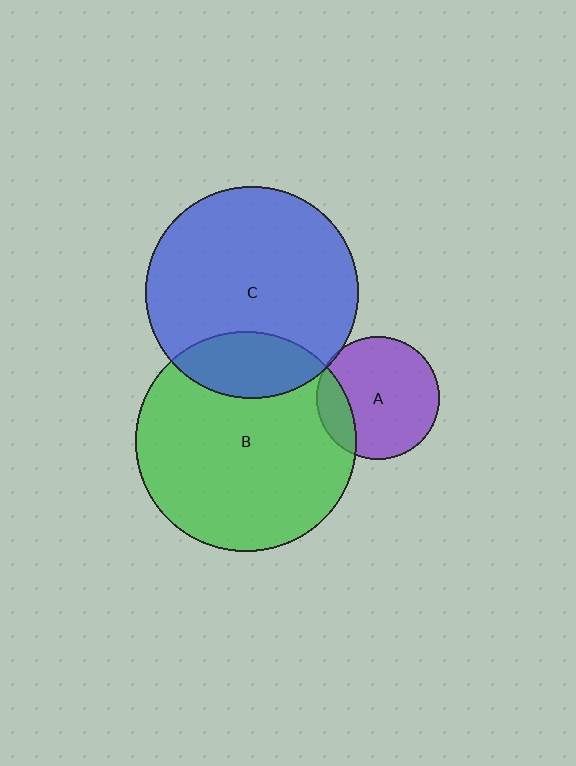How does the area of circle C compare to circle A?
Approximately 3.0 times.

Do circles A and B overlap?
Yes.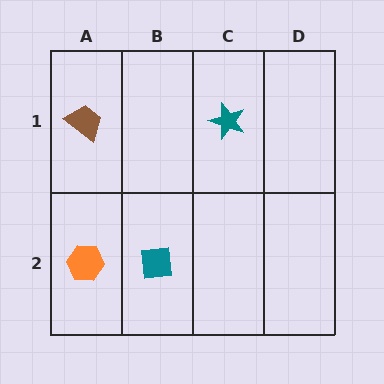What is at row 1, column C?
A teal star.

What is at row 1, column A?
A brown trapezoid.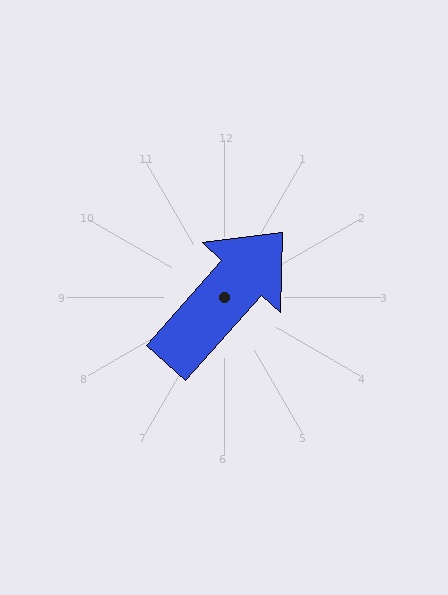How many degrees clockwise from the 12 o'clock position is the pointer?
Approximately 42 degrees.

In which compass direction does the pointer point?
Northeast.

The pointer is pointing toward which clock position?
Roughly 1 o'clock.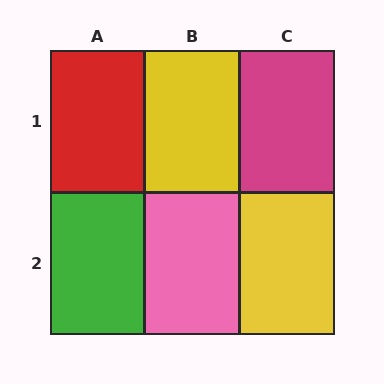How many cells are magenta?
1 cell is magenta.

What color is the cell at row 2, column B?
Pink.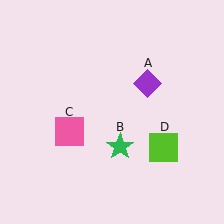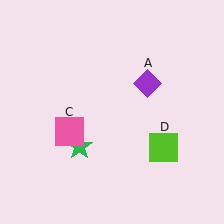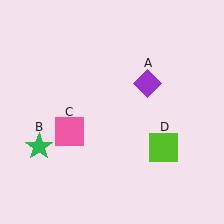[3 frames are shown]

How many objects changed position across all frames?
1 object changed position: green star (object B).